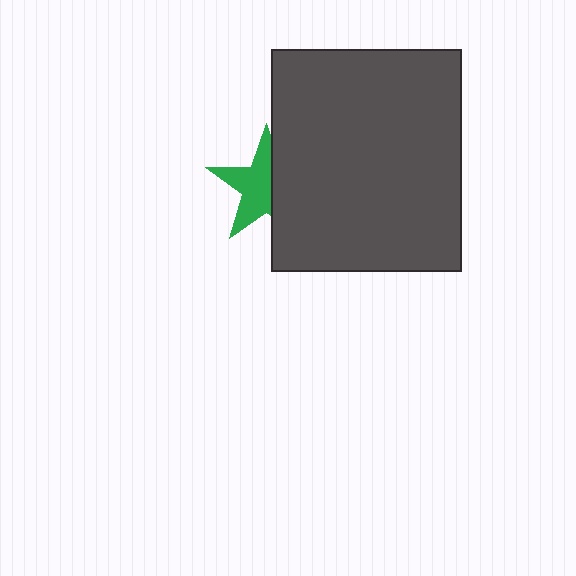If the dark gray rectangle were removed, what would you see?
You would see the complete green star.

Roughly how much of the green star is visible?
About half of it is visible (roughly 59%).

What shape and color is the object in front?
The object in front is a dark gray rectangle.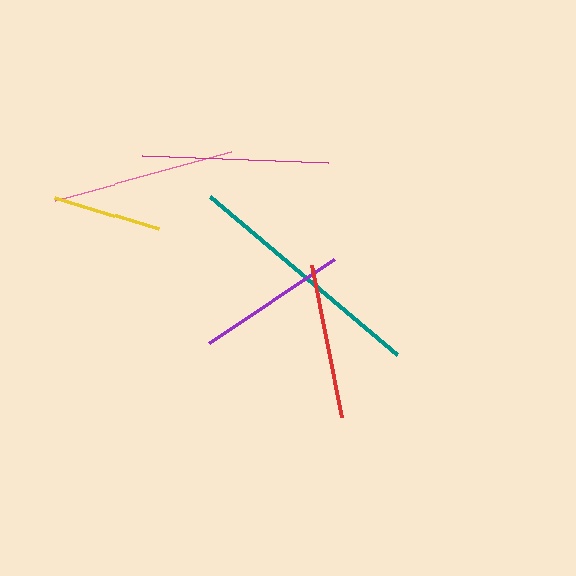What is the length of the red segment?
The red segment is approximately 156 pixels long.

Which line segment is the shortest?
The yellow line is the shortest at approximately 108 pixels.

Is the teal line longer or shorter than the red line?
The teal line is longer than the red line.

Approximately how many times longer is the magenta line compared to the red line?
The magenta line is approximately 1.2 times the length of the red line.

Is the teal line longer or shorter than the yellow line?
The teal line is longer than the yellow line.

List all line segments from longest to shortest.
From longest to shortest: teal, magenta, pink, red, purple, yellow.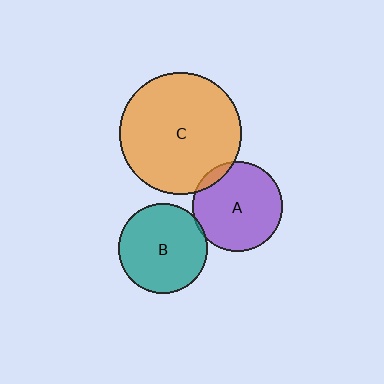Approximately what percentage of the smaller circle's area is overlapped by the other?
Approximately 5%.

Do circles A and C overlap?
Yes.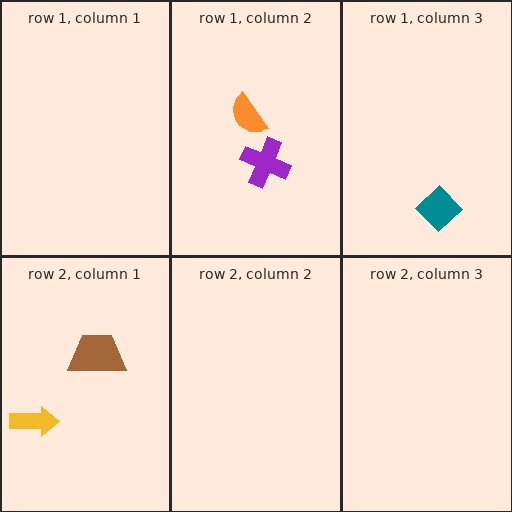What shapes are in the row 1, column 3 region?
The teal diamond.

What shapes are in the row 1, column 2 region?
The purple cross, the orange semicircle.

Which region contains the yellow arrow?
The row 2, column 1 region.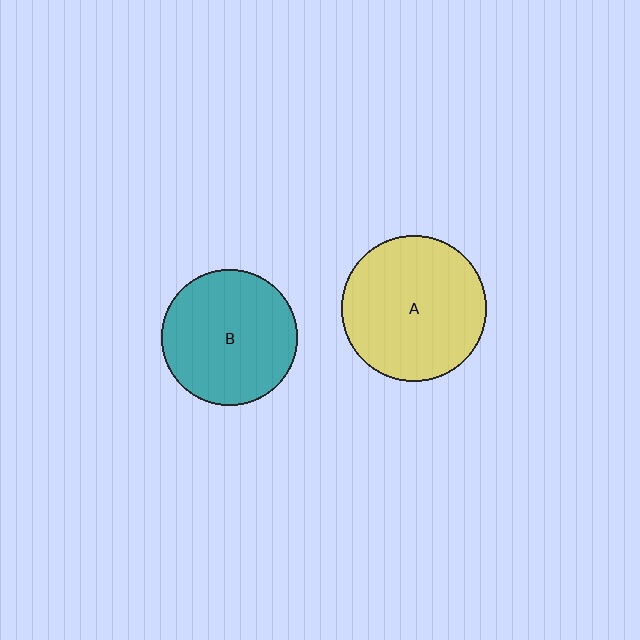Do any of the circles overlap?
No, none of the circles overlap.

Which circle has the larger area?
Circle A (yellow).